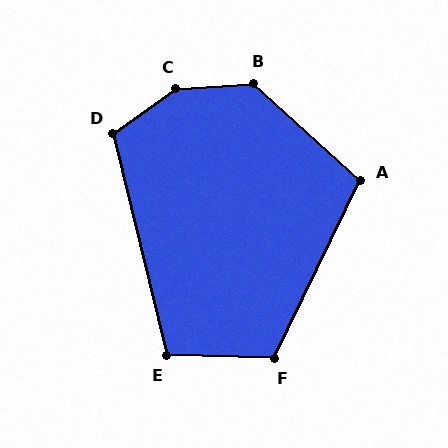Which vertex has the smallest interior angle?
E, at approximately 105 degrees.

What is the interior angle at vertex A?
Approximately 106 degrees (obtuse).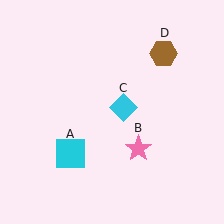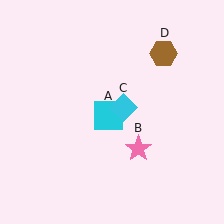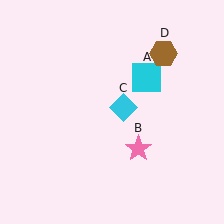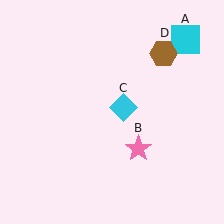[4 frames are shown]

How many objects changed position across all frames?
1 object changed position: cyan square (object A).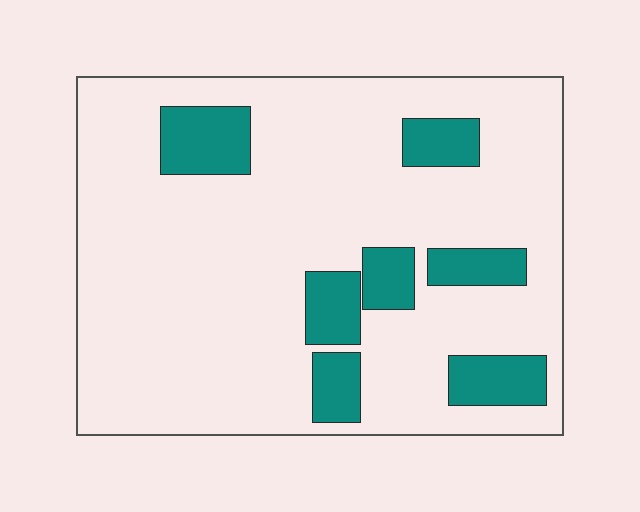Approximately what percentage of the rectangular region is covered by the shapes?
Approximately 15%.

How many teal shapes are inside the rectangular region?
7.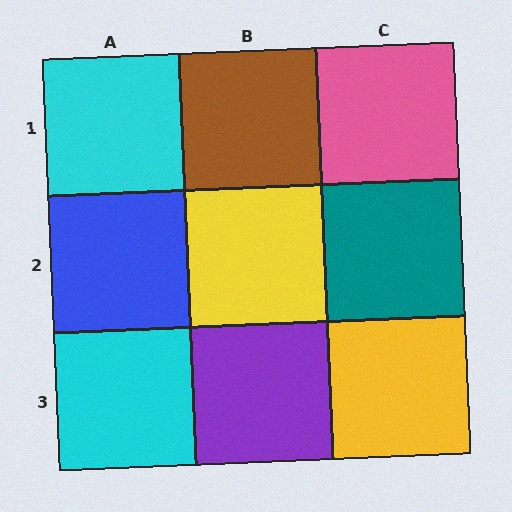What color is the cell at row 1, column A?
Cyan.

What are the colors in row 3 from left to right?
Cyan, purple, yellow.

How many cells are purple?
1 cell is purple.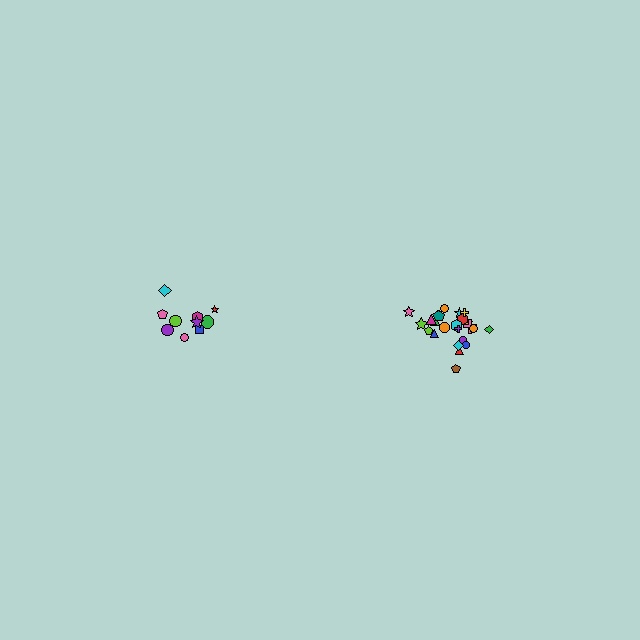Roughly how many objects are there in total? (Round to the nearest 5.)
Roughly 35 objects in total.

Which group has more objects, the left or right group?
The right group.